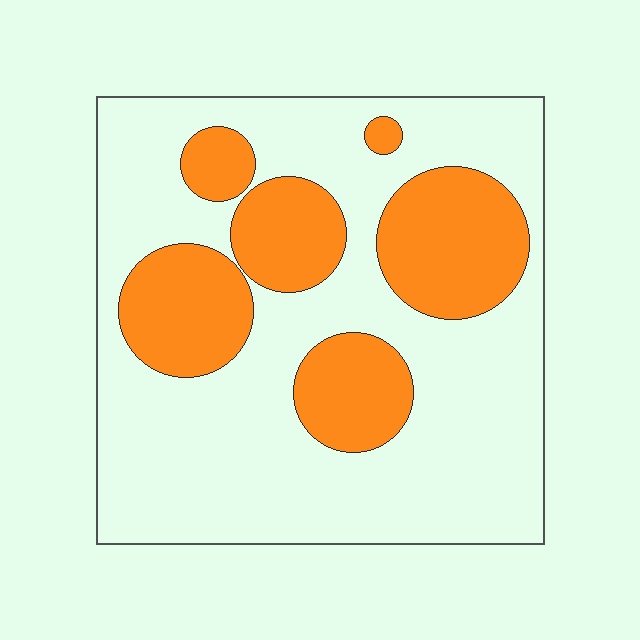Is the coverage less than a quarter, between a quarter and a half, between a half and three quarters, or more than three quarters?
Between a quarter and a half.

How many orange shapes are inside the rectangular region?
6.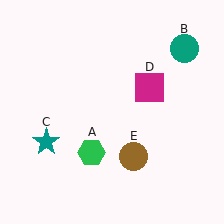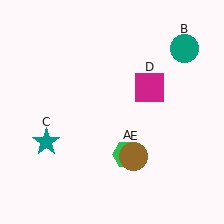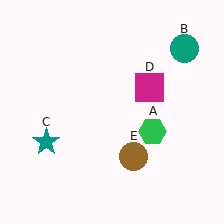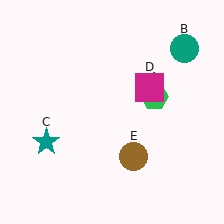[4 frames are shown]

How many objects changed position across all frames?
1 object changed position: green hexagon (object A).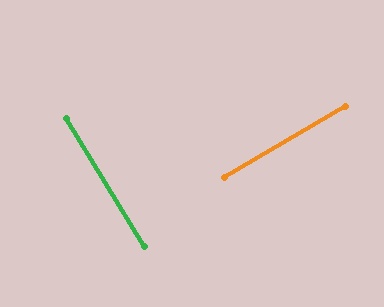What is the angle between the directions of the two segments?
Approximately 89 degrees.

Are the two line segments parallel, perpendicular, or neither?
Perpendicular — they meet at approximately 89°.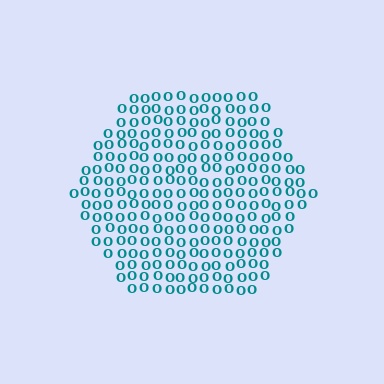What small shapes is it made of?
It is made of small letter O's.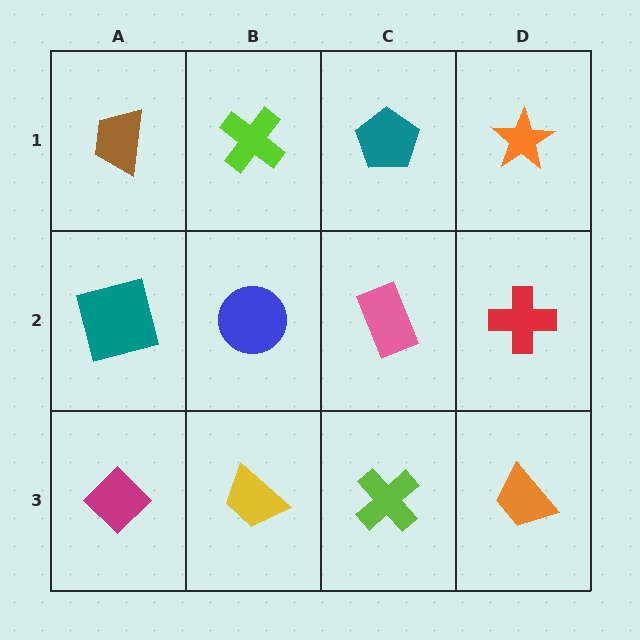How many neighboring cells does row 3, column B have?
3.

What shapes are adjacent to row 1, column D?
A red cross (row 2, column D), a teal pentagon (row 1, column C).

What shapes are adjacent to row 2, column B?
A lime cross (row 1, column B), a yellow trapezoid (row 3, column B), a teal square (row 2, column A), a pink rectangle (row 2, column C).